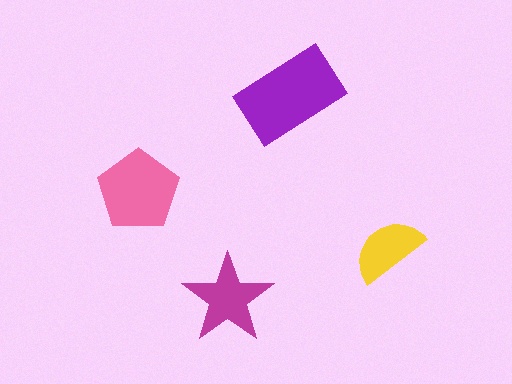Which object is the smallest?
The yellow semicircle.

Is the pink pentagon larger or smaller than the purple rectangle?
Smaller.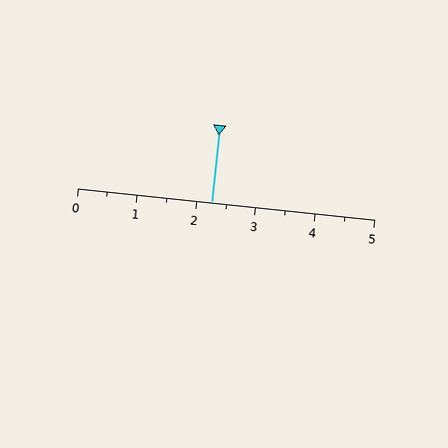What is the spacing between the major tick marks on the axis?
The major ticks are spaced 1 apart.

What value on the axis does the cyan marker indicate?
The marker indicates approximately 2.2.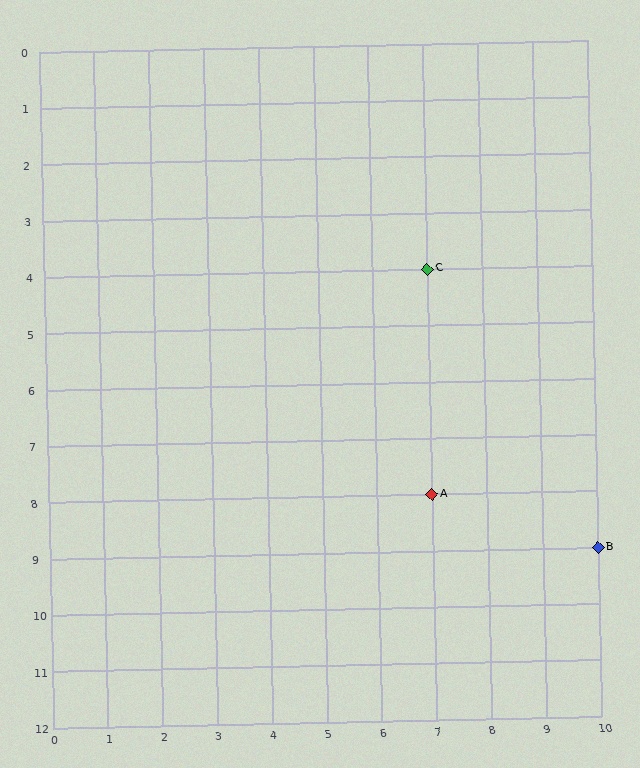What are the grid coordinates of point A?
Point A is at grid coordinates (7, 8).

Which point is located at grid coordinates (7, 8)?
Point A is at (7, 8).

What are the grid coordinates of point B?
Point B is at grid coordinates (10, 9).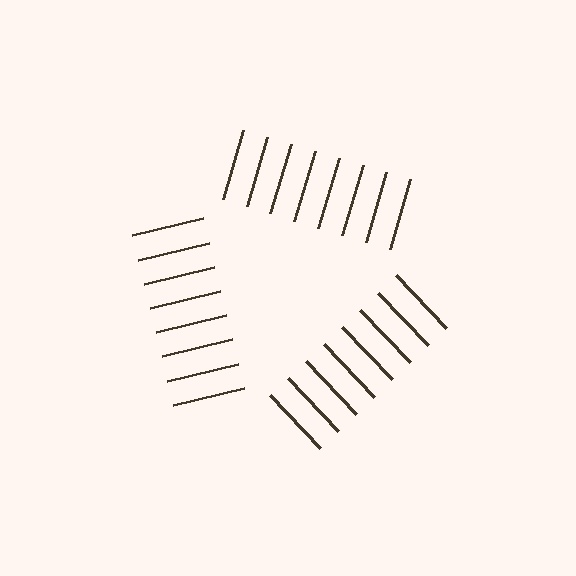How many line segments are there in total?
24 — 8 along each of the 3 edges.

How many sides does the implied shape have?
3 sides — the line-ends trace a triangle.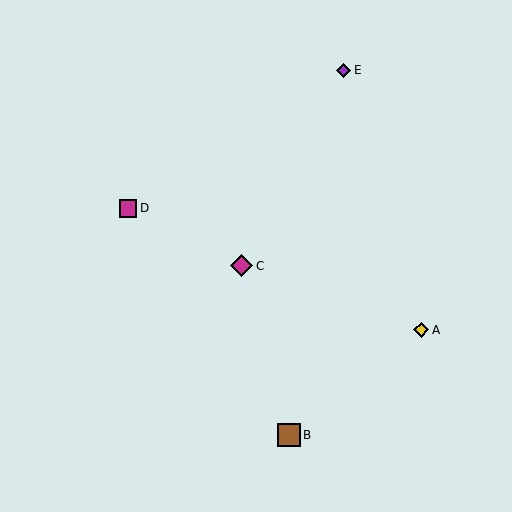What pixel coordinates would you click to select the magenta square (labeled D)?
Click at (128, 208) to select the magenta square D.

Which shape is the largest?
The brown square (labeled B) is the largest.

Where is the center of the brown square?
The center of the brown square is at (289, 435).